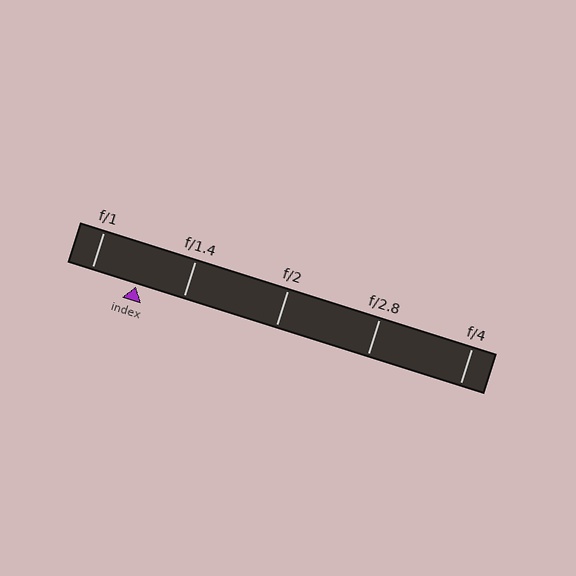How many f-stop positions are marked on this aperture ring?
There are 5 f-stop positions marked.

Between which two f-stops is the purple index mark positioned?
The index mark is between f/1 and f/1.4.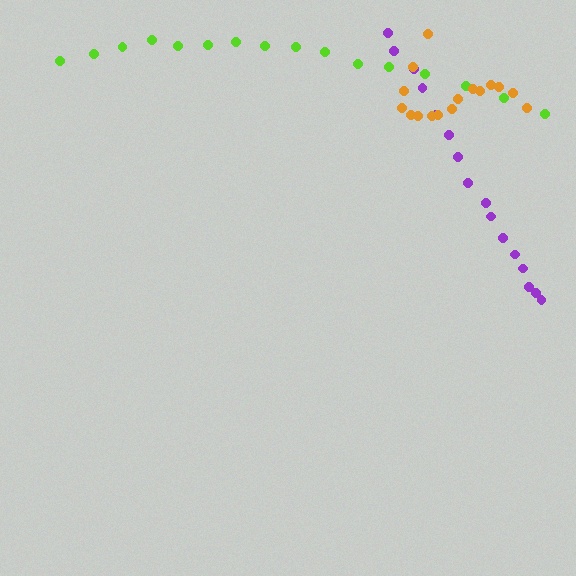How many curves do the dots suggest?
There are 3 distinct paths.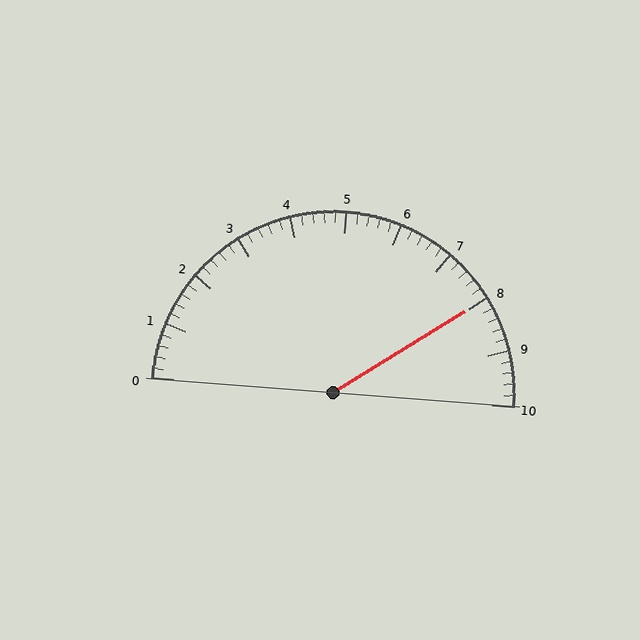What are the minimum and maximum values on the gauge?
The gauge ranges from 0 to 10.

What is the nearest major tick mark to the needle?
The nearest major tick mark is 8.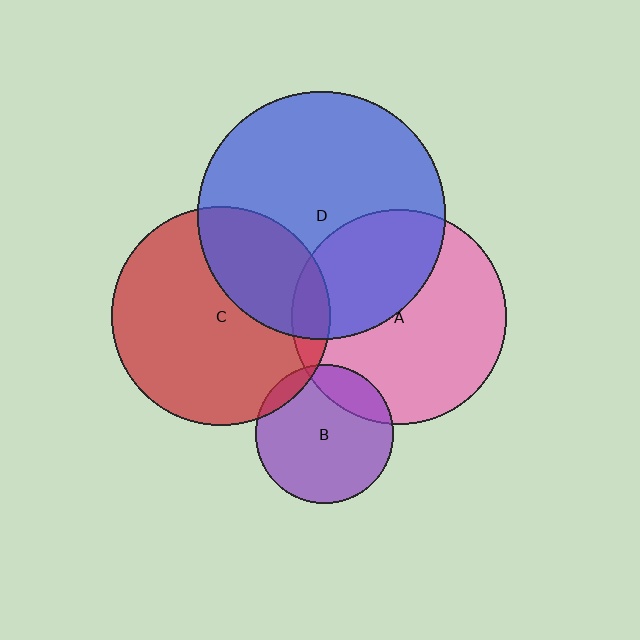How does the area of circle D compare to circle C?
Approximately 1.3 times.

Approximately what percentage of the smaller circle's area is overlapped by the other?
Approximately 20%.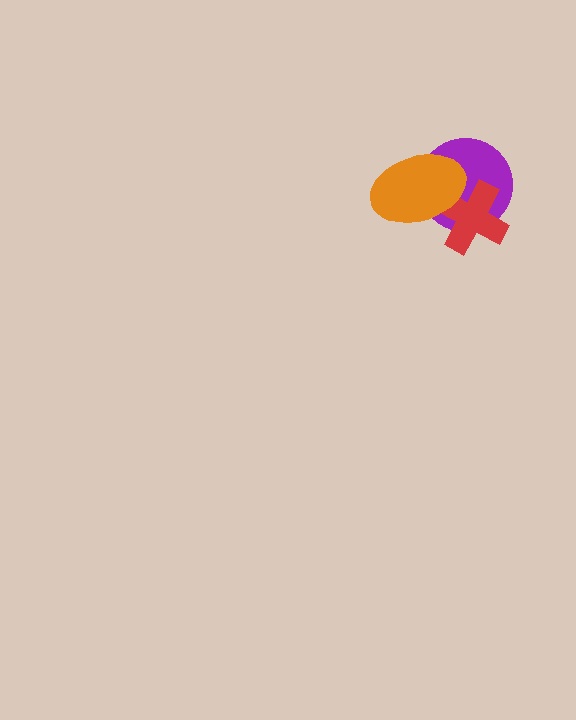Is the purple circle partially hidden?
Yes, it is partially covered by another shape.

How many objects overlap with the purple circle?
2 objects overlap with the purple circle.